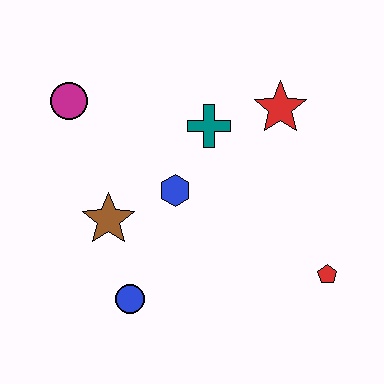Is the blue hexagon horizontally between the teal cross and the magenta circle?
Yes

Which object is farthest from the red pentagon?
The magenta circle is farthest from the red pentagon.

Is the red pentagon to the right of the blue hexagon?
Yes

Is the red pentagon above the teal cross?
No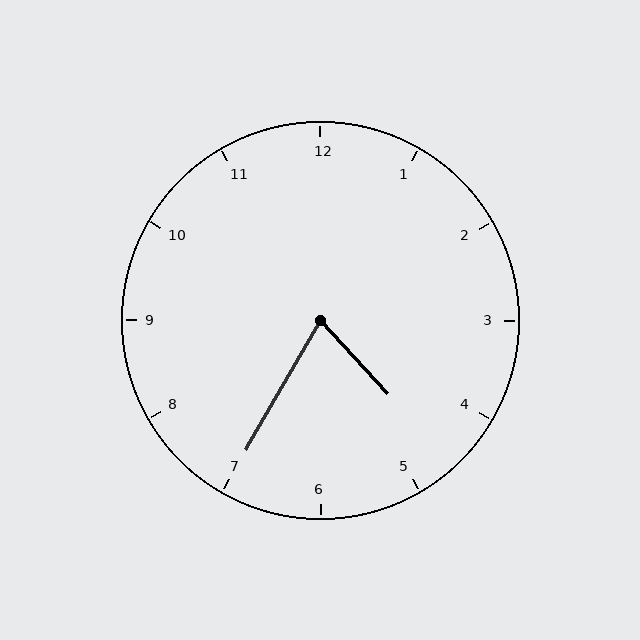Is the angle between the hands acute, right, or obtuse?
It is acute.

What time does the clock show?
4:35.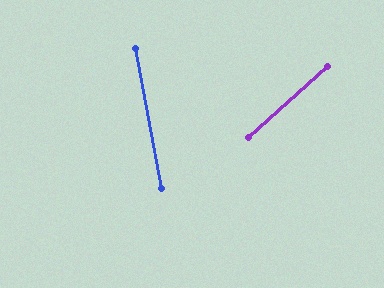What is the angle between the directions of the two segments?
Approximately 59 degrees.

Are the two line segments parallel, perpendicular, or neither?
Neither parallel nor perpendicular — they differ by about 59°.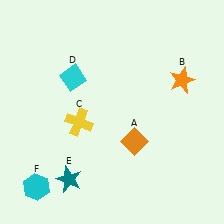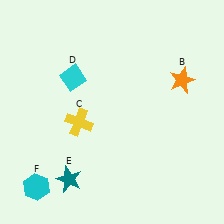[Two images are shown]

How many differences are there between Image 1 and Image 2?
There is 1 difference between the two images.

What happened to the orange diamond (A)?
The orange diamond (A) was removed in Image 2. It was in the bottom-right area of Image 1.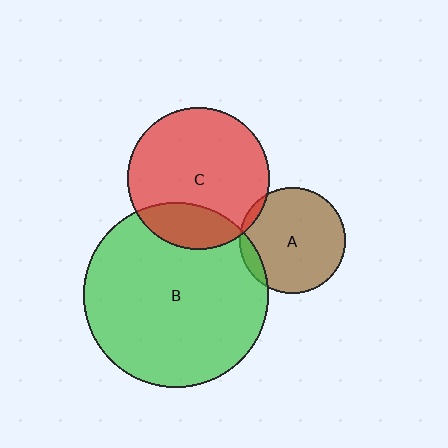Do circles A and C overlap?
Yes.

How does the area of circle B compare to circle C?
Approximately 1.7 times.